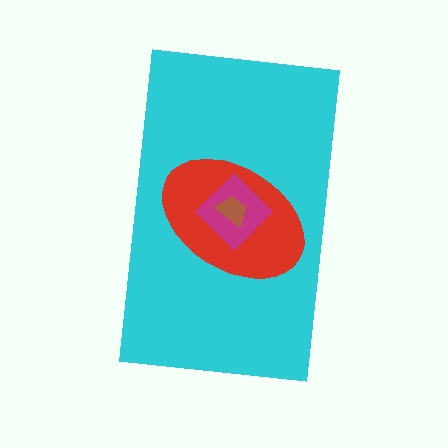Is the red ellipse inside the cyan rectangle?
Yes.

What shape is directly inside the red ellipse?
The magenta diamond.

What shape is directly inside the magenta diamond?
The brown trapezoid.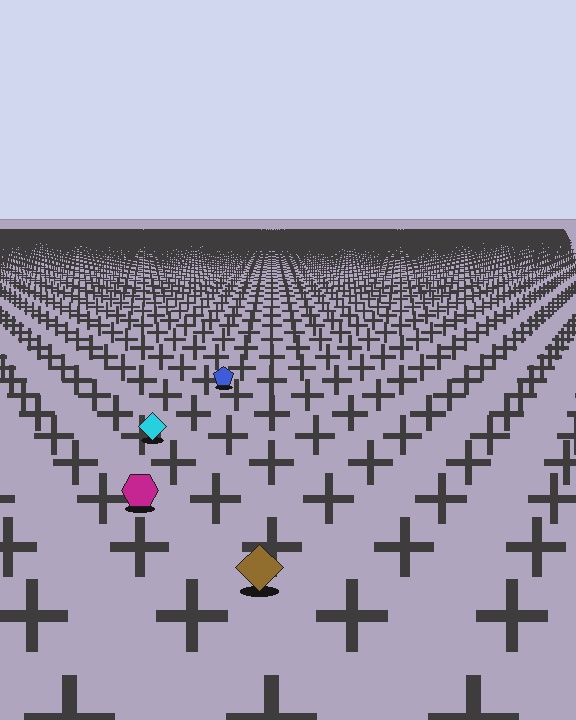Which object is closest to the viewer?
The brown diamond is closest. The texture marks near it are larger and more spread out.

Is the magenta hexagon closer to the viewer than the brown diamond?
No. The brown diamond is closer — you can tell from the texture gradient: the ground texture is coarser near it.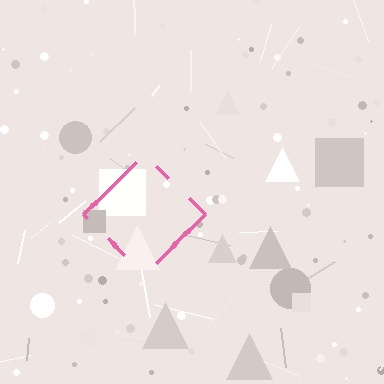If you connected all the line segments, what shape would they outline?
They would outline a diamond.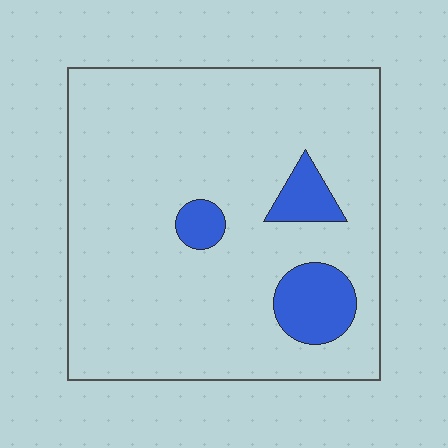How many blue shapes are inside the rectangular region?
3.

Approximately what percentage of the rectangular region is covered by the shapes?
Approximately 10%.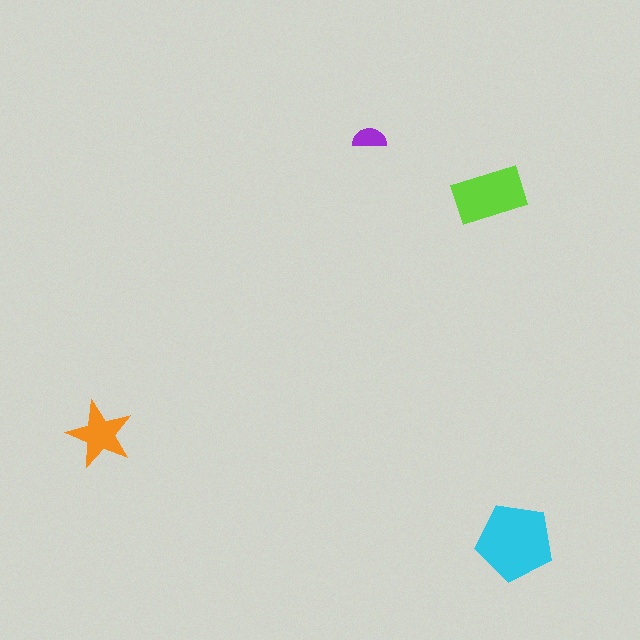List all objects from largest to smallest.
The cyan pentagon, the lime rectangle, the orange star, the purple semicircle.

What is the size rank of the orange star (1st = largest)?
3rd.